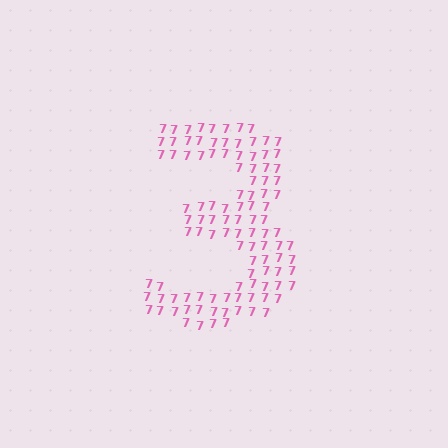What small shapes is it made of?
It is made of small digit 7's.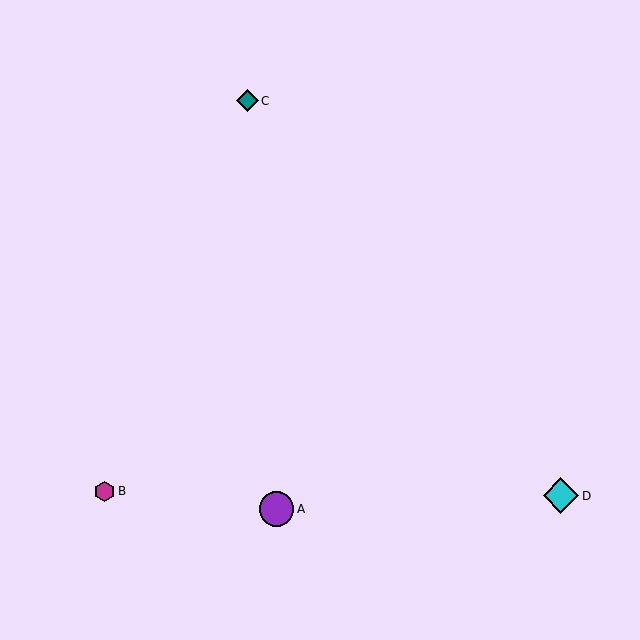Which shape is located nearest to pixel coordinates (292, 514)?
The purple circle (labeled A) at (277, 509) is nearest to that location.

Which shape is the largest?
The cyan diamond (labeled D) is the largest.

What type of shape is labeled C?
Shape C is a teal diamond.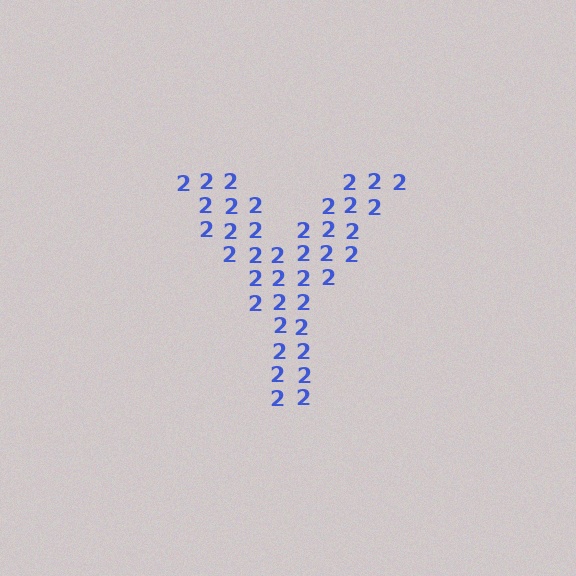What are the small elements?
The small elements are digit 2's.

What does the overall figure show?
The overall figure shows the letter Y.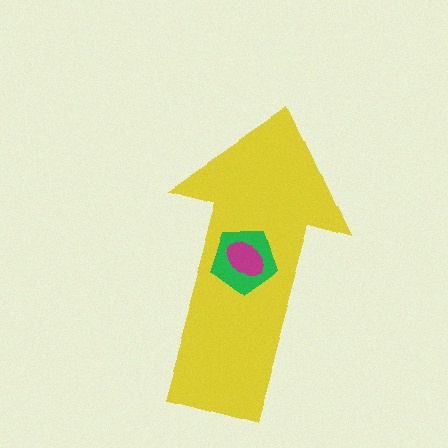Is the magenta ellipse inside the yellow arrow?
Yes.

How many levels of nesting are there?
3.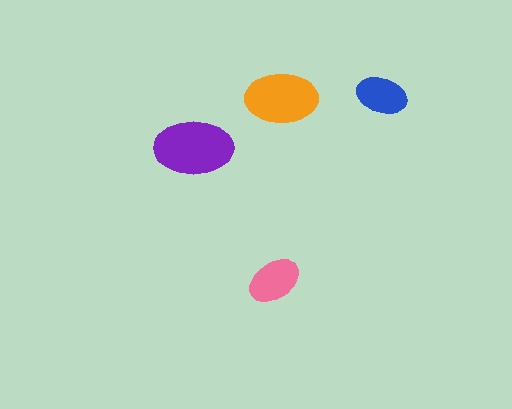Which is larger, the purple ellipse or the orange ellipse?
The purple one.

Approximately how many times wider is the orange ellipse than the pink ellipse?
About 1.5 times wider.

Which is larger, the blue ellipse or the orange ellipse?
The orange one.